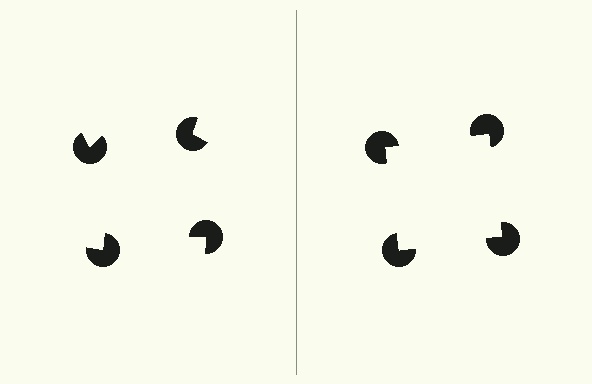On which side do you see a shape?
An illusory square appears on the right side. On the left side the wedge cuts are rotated, so no coherent shape forms.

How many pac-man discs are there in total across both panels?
8 — 4 on each side.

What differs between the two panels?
The pac-man discs are positioned identically on both sides; only the wedge orientations differ. On the right they align to a square; on the left they are misaligned.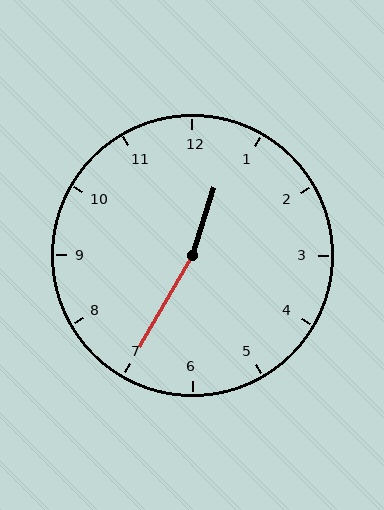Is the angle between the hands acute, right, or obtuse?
It is obtuse.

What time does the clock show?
12:35.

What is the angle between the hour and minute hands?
Approximately 168 degrees.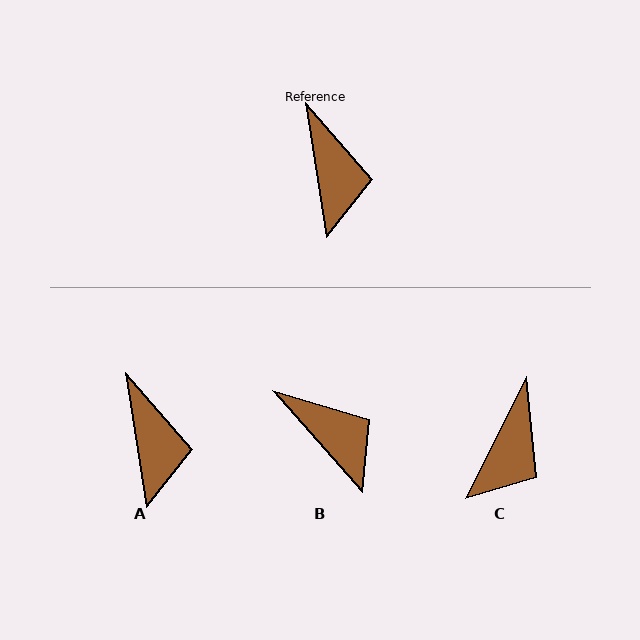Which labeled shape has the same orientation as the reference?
A.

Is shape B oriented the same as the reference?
No, it is off by about 33 degrees.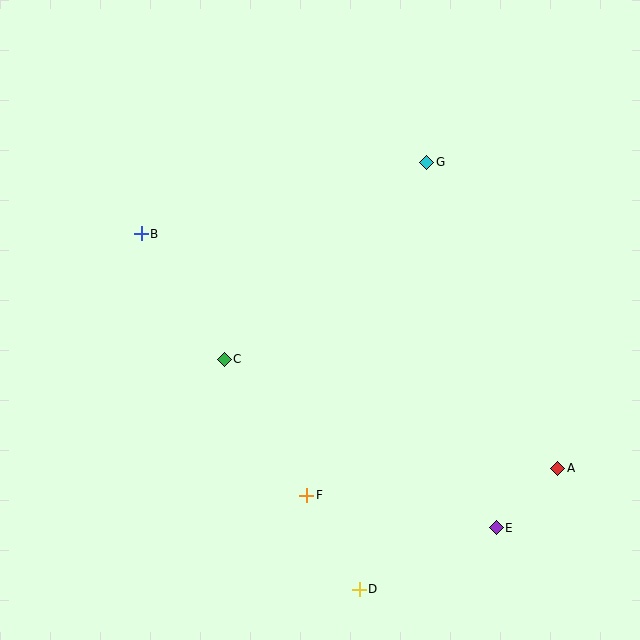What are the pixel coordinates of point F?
Point F is at (307, 495).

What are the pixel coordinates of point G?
Point G is at (427, 162).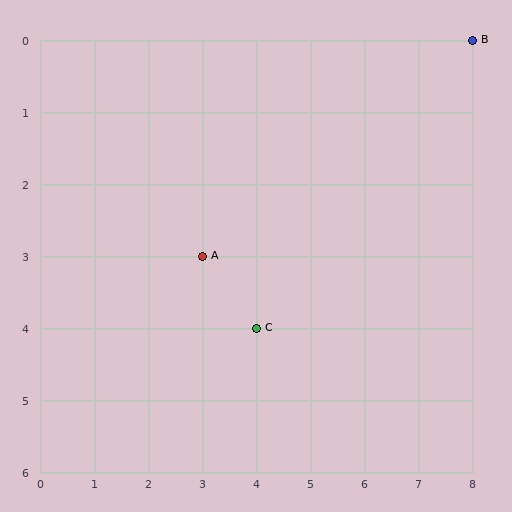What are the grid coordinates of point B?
Point B is at grid coordinates (8, 0).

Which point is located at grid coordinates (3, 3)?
Point A is at (3, 3).